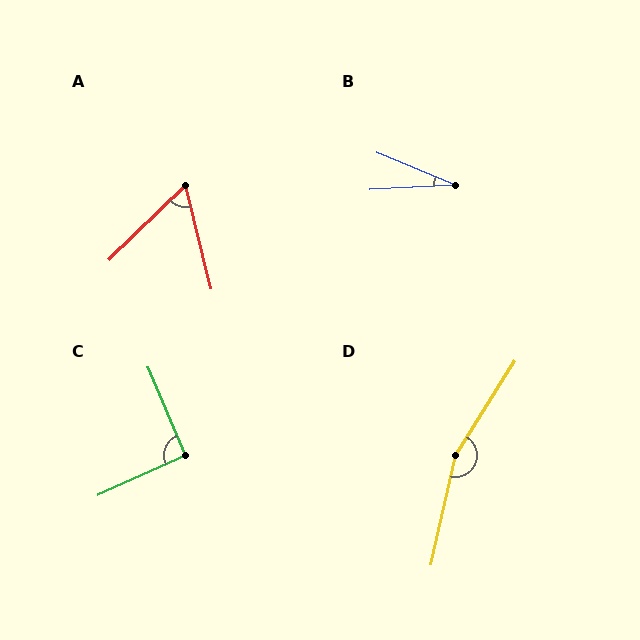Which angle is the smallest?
B, at approximately 25 degrees.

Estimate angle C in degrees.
Approximately 91 degrees.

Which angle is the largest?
D, at approximately 161 degrees.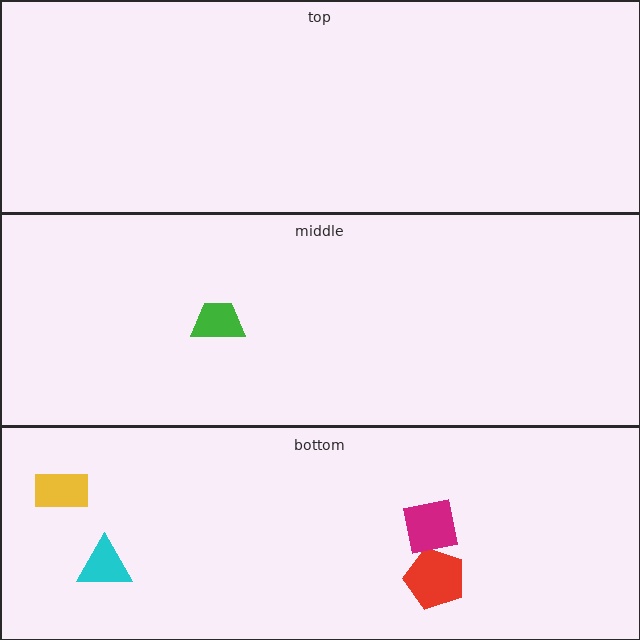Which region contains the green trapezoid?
The middle region.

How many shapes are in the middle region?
1.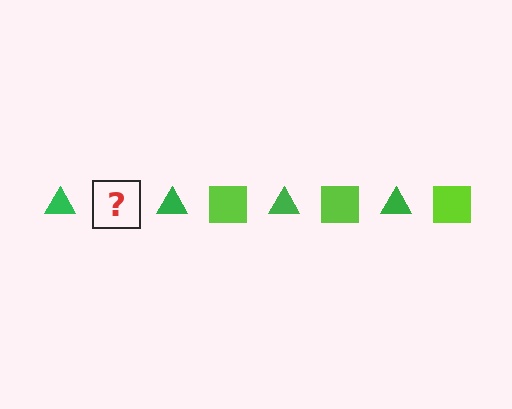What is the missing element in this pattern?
The missing element is a lime square.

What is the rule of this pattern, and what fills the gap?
The rule is that the pattern alternates between green triangle and lime square. The gap should be filled with a lime square.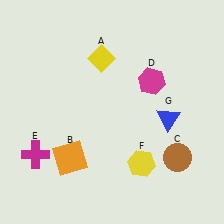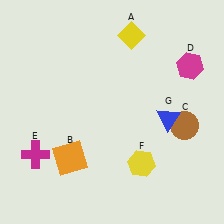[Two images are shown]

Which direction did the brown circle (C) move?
The brown circle (C) moved up.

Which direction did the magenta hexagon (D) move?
The magenta hexagon (D) moved right.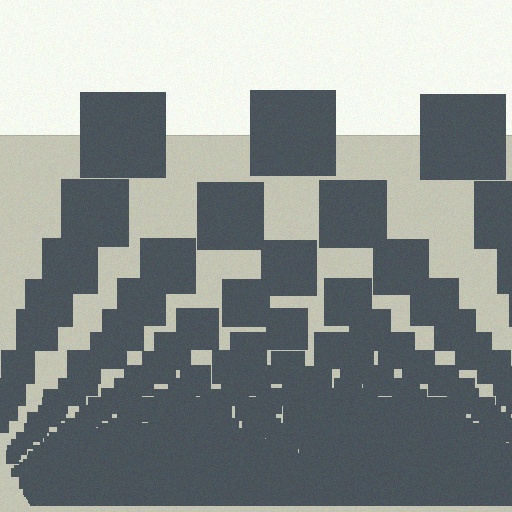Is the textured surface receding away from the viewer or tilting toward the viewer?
The surface appears to tilt toward the viewer. Texture elements get larger and sparser toward the top.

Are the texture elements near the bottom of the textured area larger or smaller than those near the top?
Smaller. The gradient is inverted — elements near the bottom are smaller and denser.